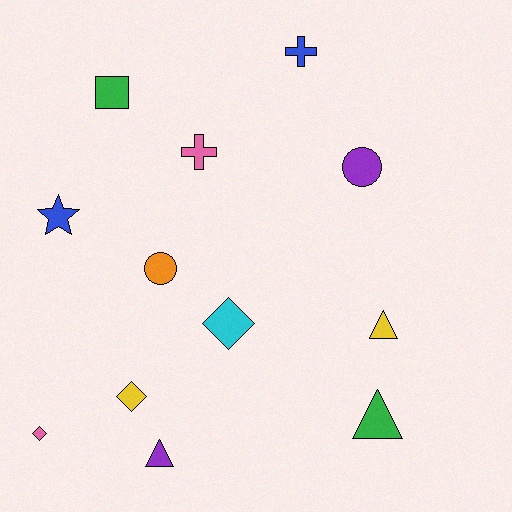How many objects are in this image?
There are 12 objects.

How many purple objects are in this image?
There are 2 purple objects.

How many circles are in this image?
There are 2 circles.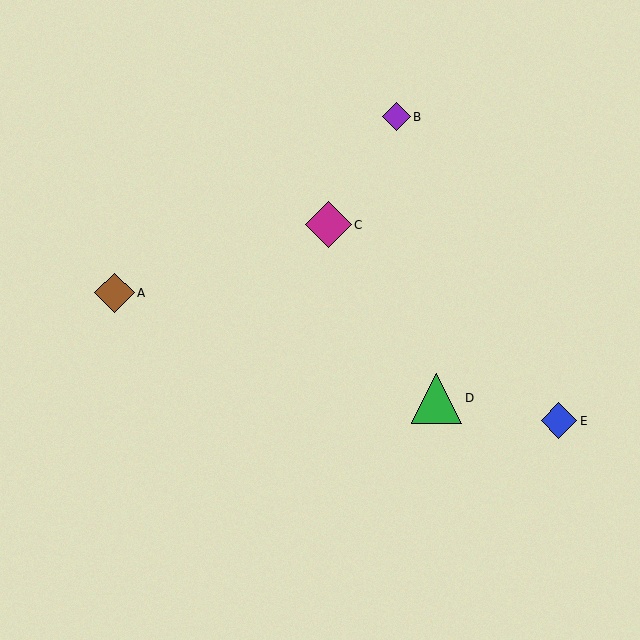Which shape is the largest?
The green triangle (labeled D) is the largest.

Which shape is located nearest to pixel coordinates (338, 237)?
The magenta diamond (labeled C) at (329, 225) is nearest to that location.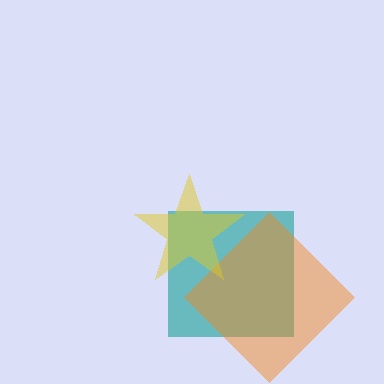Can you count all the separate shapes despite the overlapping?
Yes, there are 3 separate shapes.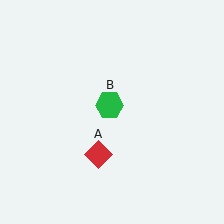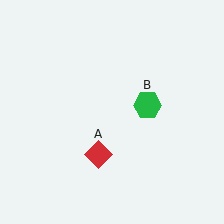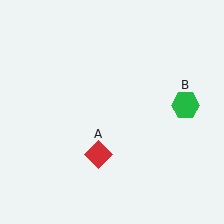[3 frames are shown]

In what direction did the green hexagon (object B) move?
The green hexagon (object B) moved right.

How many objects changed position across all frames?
1 object changed position: green hexagon (object B).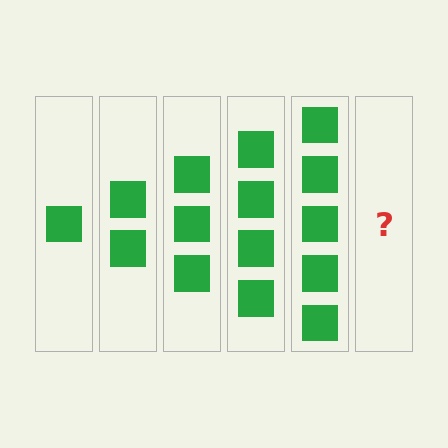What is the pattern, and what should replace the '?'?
The pattern is that each step adds one more square. The '?' should be 6 squares.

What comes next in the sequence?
The next element should be 6 squares.